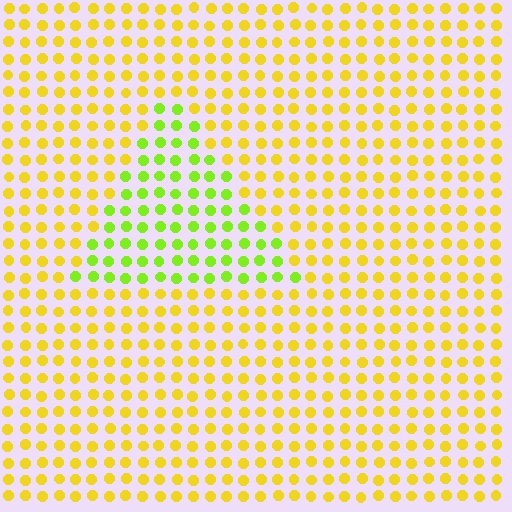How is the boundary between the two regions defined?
The boundary is defined purely by a slight shift in hue (about 40 degrees). Spacing, size, and orientation are identical on both sides.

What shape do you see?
I see a triangle.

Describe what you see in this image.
The image is filled with small yellow elements in a uniform arrangement. A triangle-shaped region is visible where the elements are tinted to a slightly different hue, forming a subtle color boundary.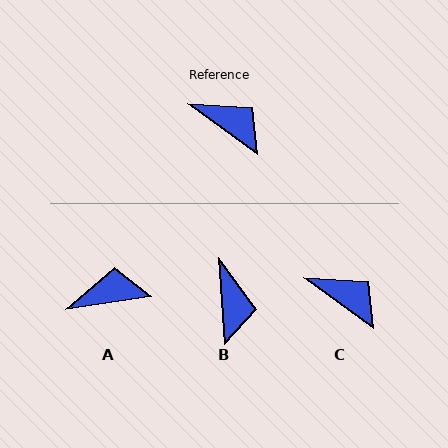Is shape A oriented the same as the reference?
No, it is off by about 45 degrees.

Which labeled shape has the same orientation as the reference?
C.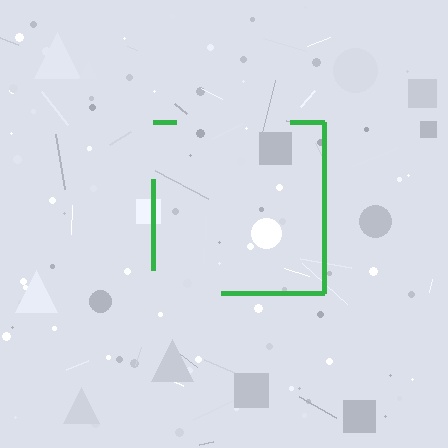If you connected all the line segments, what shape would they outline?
They would outline a square.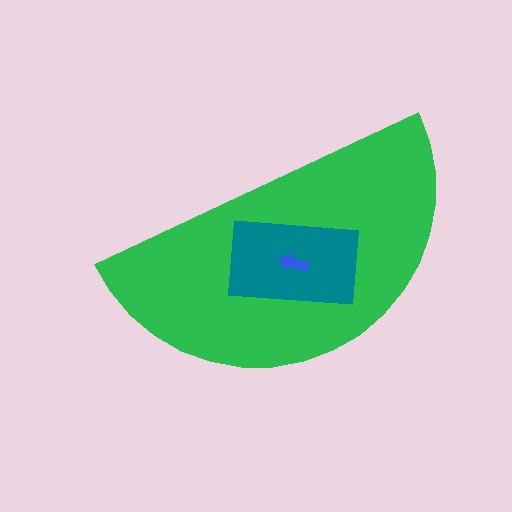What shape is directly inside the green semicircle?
The teal rectangle.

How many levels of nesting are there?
3.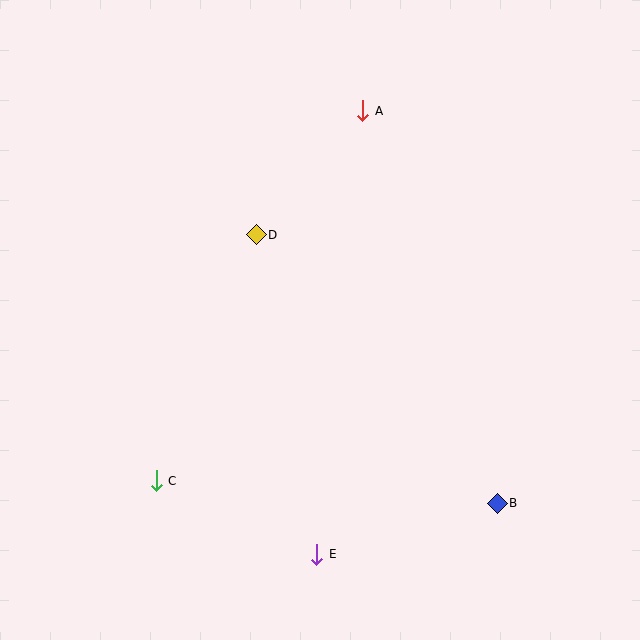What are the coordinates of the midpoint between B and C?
The midpoint between B and C is at (327, 492).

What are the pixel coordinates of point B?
Point B is at (497, 503).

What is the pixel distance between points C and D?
The distance between C and D is 266 pixels.